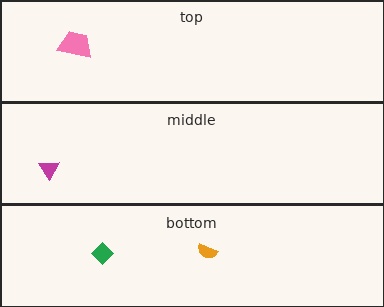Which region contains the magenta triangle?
The middle region.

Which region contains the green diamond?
The bottom region.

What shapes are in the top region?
The pink trapezoid.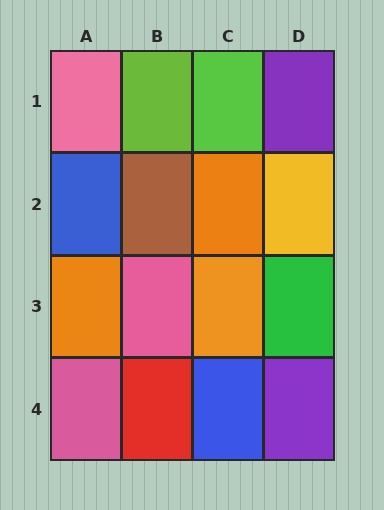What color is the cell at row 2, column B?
Brown.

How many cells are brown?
1 cell is brown.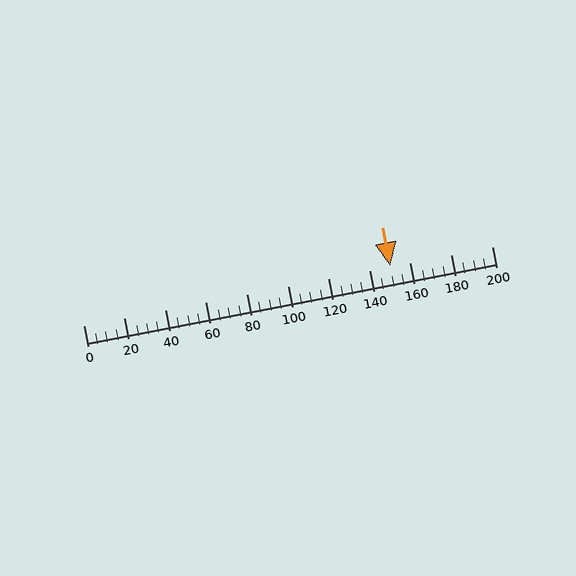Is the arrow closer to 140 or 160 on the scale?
The arrow is closer to 160.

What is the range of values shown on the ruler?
The ruler shows values from 0 to 200.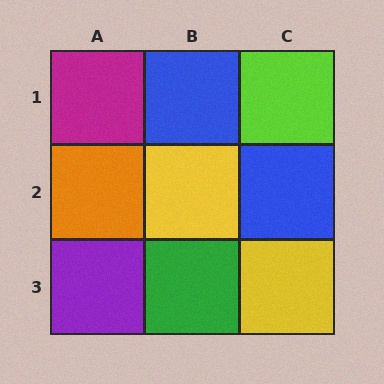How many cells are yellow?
2 cells are yellow.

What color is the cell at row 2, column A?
Orange.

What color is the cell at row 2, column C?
Blue.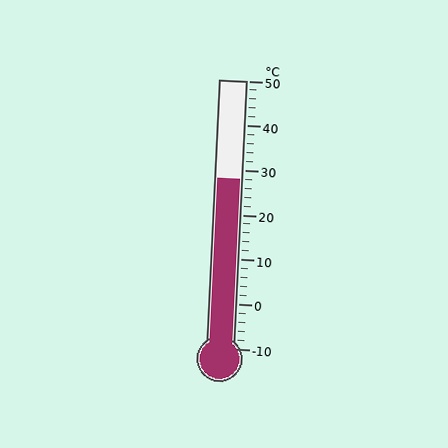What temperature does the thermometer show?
The thermometer shows approximately 28°C.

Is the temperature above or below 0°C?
The temperature is above 0°C.